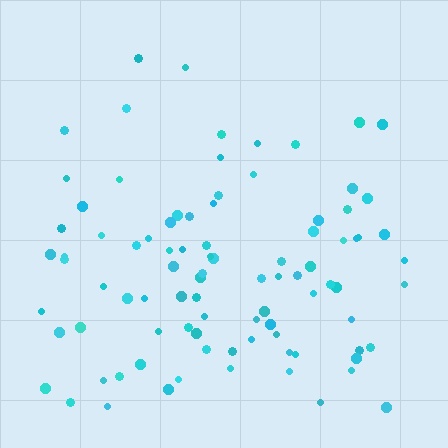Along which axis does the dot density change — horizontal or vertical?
Vertical.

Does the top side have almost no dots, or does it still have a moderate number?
Still a moderate number, just noticeably fewer than the bottom.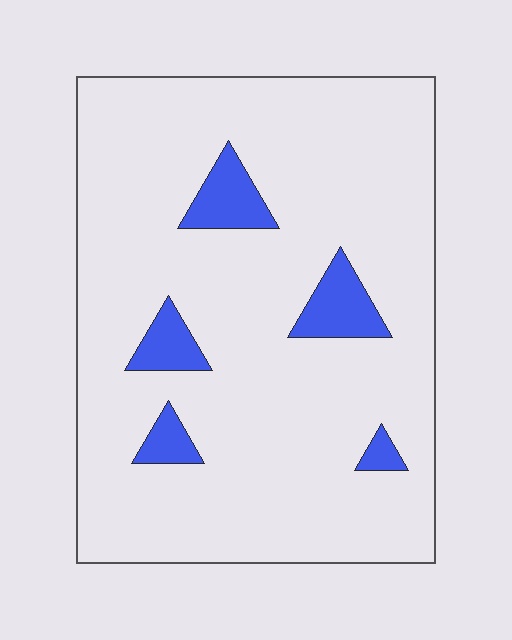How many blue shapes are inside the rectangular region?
5.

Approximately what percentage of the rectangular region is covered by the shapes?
Approximately 10%.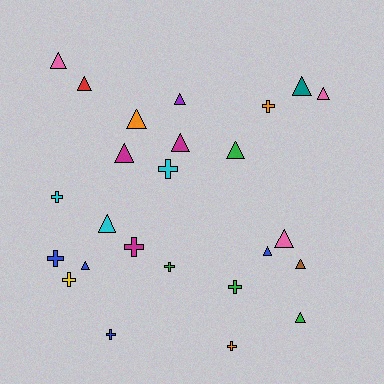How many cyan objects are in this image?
There are 3 cyan objects.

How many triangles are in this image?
There are 15 triangles.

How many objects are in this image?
There are 25 objects.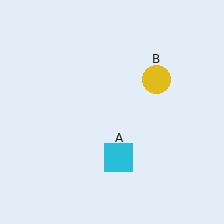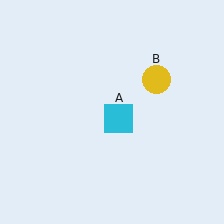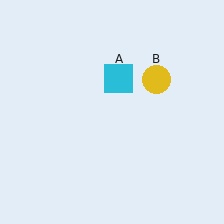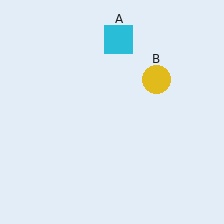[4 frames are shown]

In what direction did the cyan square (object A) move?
The cyan square (object A) moved up.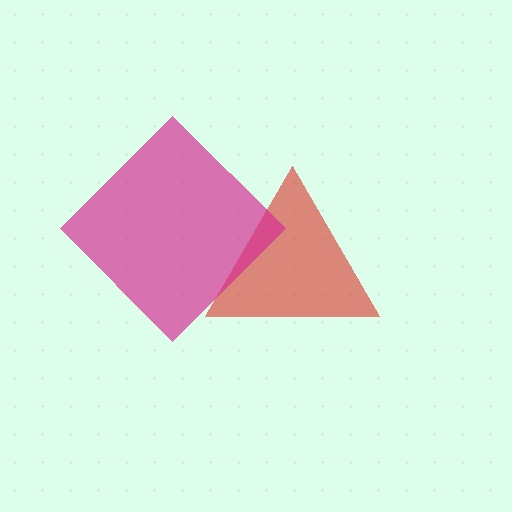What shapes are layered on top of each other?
The layered shapes are: a red triangle, a magenta diamond.